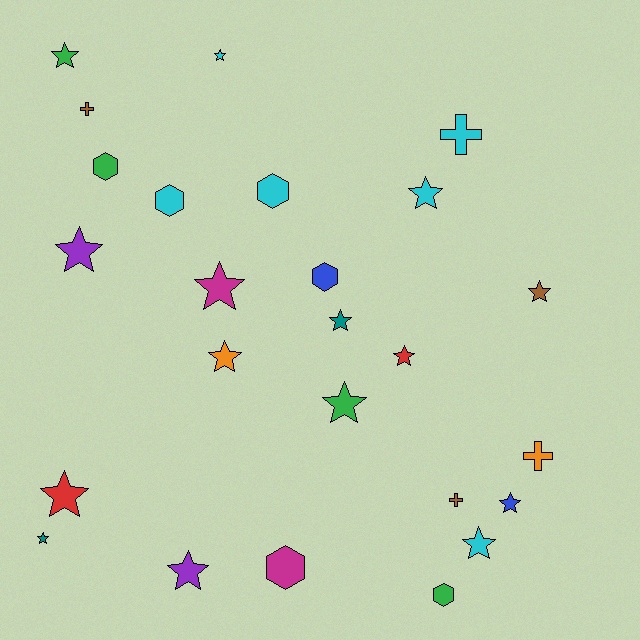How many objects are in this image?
There are 25 objects.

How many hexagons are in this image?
There are 6 hexagons.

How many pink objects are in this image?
There are no pink objects.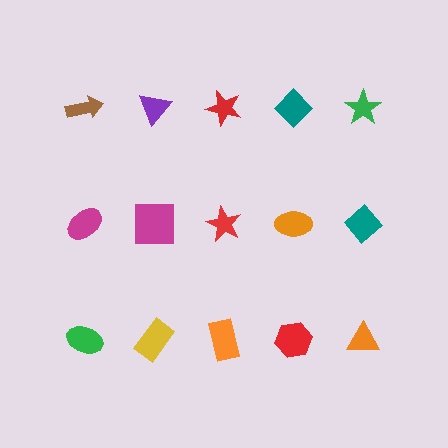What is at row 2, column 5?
A teal diamond.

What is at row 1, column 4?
A teal diamond.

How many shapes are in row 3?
5 shapes.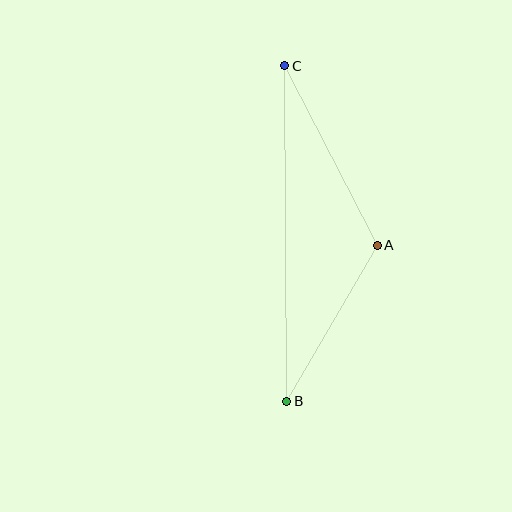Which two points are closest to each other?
Points A and B are closest to each other.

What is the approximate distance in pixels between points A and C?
The distance between A and C is approximately 202 pixels.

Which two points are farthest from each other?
Points B and C are farthest from each other.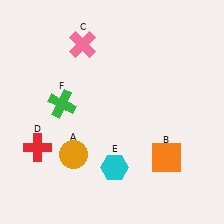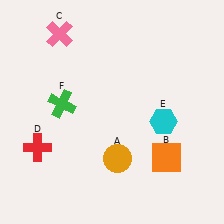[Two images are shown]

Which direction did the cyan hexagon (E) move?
The cyan hexagon (E) moved right.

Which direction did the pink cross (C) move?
The pink cross (C) moved left.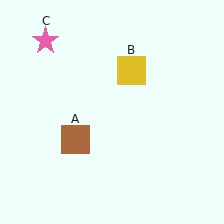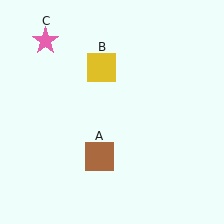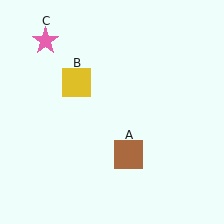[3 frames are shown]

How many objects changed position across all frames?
2 objects changed position: brown square (object A), yellow square (object B).